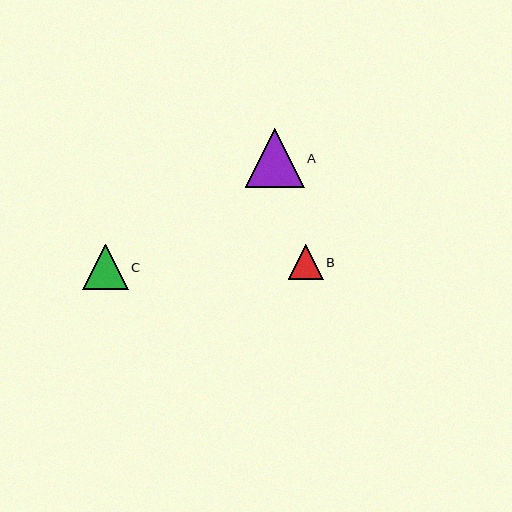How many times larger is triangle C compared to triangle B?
Triangle C is approximately 1.3 times the size of triangle B.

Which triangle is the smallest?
Triangle B is the smallest with a size of approximately 35 pixels.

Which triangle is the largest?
Triangle A is the largest with a size of approximately 59 pixels.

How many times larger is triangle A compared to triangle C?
Triangle A is approximately 1.3 times the size of triangle C.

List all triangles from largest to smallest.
From largest to smallest: A, C, B.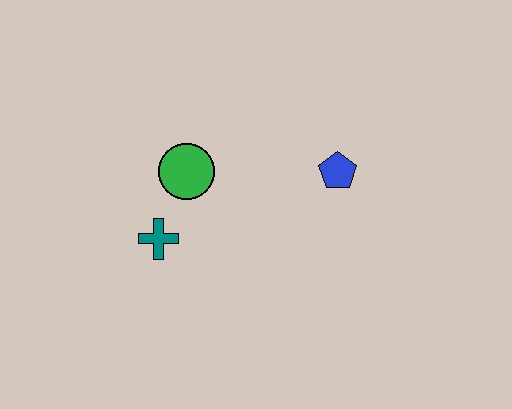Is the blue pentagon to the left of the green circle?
No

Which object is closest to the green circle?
The teal cross is closest to the green circle.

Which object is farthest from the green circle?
The blue pentagon is farthest from the green circle.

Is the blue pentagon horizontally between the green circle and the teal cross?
No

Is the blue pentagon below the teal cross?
No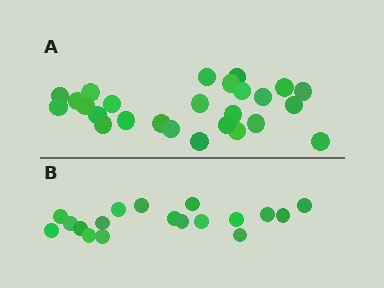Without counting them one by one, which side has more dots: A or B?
Region A (the top region) has more dots.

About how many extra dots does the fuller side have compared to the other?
Region A has roughly 8 or so more dots than region B.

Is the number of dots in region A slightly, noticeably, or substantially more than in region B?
Region A has noticeably more, but not dramatically so. The ratio is roughly 1.4 to 1.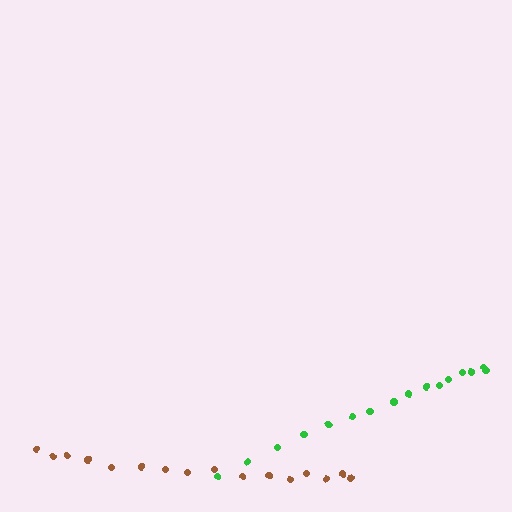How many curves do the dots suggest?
There are 2 distinct paths.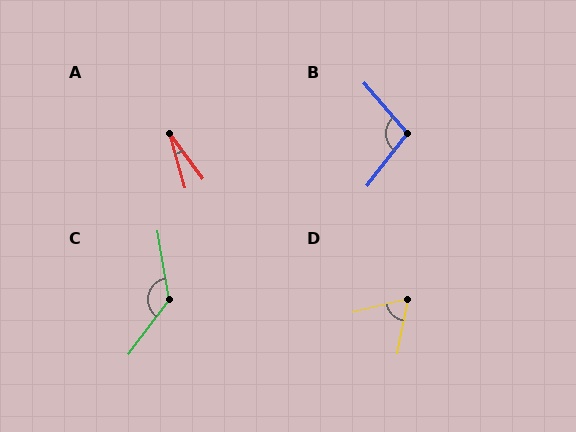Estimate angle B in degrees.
Approximately 102 degrees.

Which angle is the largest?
C, at approximately 134 degrees.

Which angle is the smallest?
A, at approximately 21 degrees.